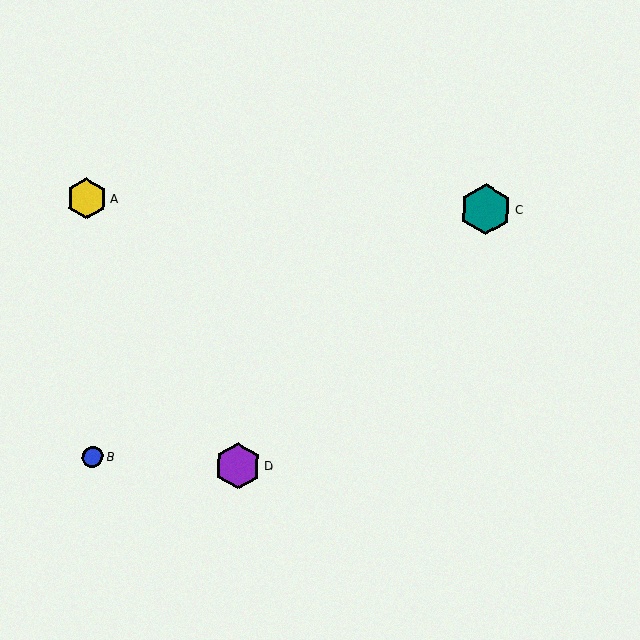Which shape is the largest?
The teal hexagon (labeled C) is the largest.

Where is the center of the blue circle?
The center of the blue circle is at (93, 457).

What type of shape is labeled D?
Shape D is a purple hexagon.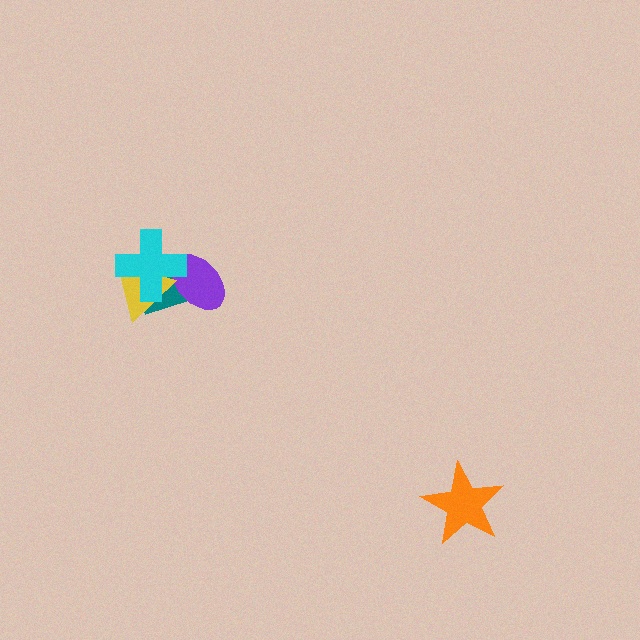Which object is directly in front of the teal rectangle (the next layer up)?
The purple ellipse is directly in front of the teal rectangle.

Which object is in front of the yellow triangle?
The cyan cross is in front of the yellow triangle.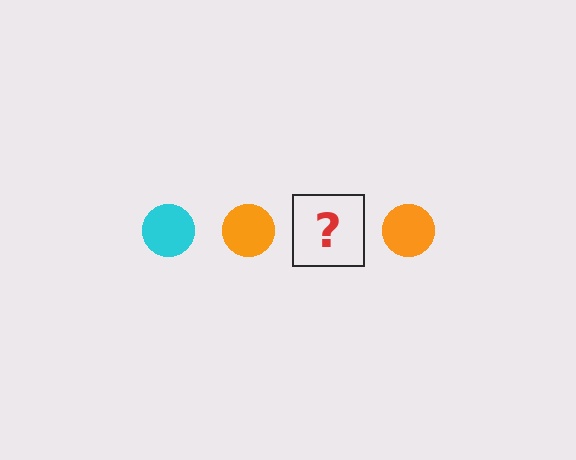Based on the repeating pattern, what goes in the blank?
The blank should be a cyan circle.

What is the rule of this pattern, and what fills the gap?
The rule is that the pattern cycles through cyan, orange circles. The gap should be filled with a cyan circle.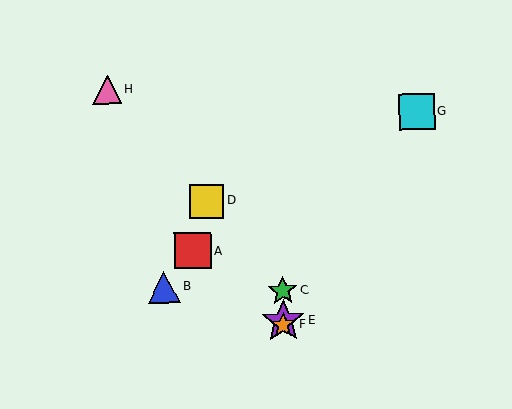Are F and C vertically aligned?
Yes, both are at x≈283.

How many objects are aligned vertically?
3 objects (C, E, F) are aligned vertically.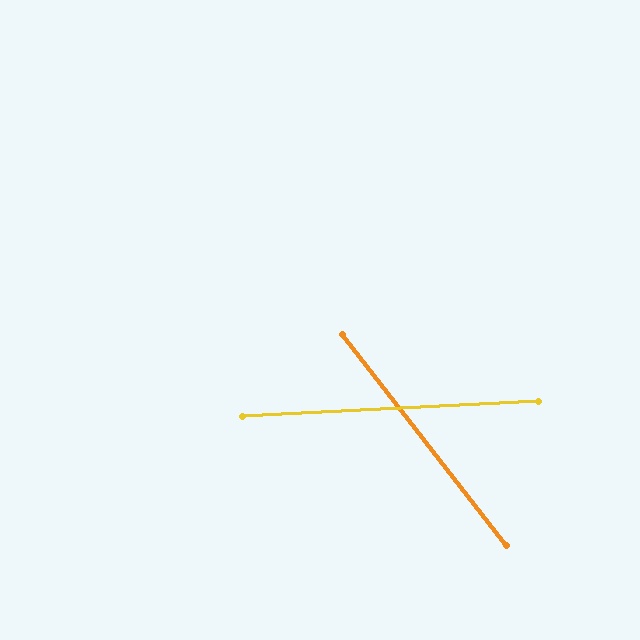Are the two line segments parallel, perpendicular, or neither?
Neither parallel nor perpendicular — they differ by about 55°.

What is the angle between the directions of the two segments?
Approximately 55 degrees.